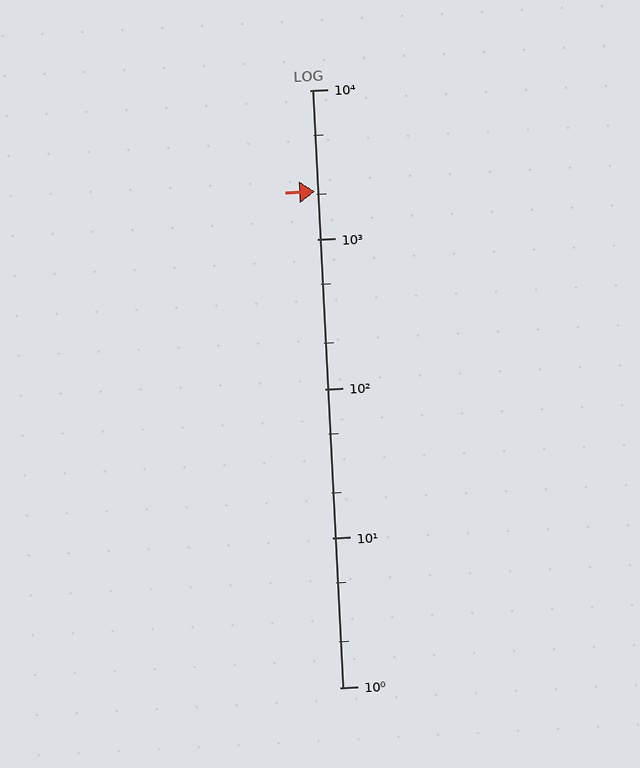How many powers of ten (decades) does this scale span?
The scale spans 4 decades, from 1 to 10000.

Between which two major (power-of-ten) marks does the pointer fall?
The pointer is between 1000 and 10000.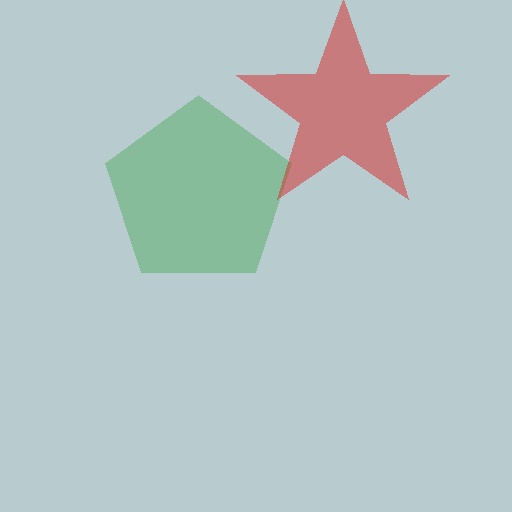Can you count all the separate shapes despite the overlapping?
Yes, there are 2 separate shapes.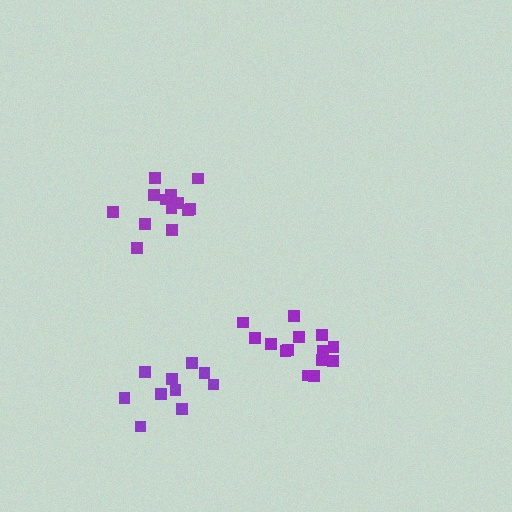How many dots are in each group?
Group 1: 10 dots, Group 2: 13 dots, Group 3: 14 dots (37 total).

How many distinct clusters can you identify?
There are 3 distinct clusters.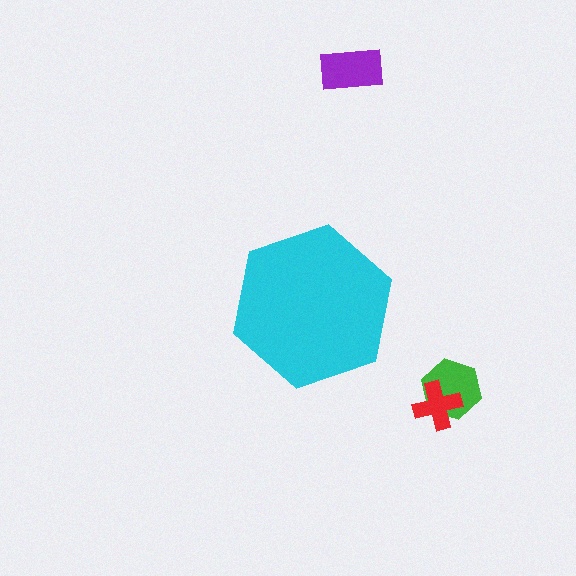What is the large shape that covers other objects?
A cyan hexagon.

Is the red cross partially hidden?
No, the red cross is fully visible.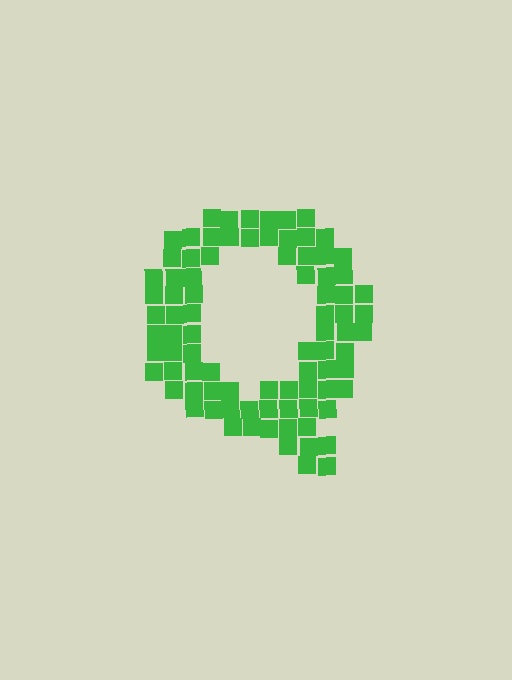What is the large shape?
The large shape is the letter Q.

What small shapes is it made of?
It is made of small squares.